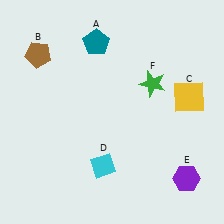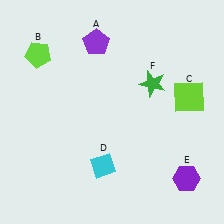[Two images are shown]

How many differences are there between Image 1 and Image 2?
There are 3 differences between the two images.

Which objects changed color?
A changed from teal to purple. B changed from brown to lime. C changed from yellow to lime.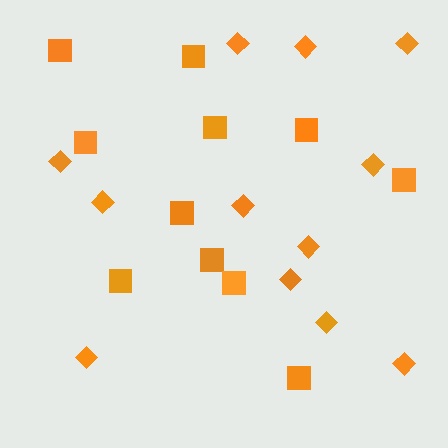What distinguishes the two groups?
There are 2 groups: one group of squares (11) and one group of diamonds (12).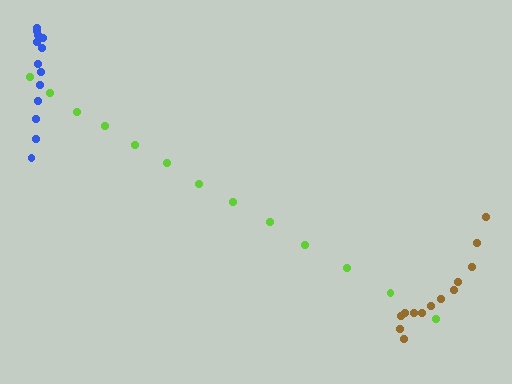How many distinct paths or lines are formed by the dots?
There are 3 distinct paths.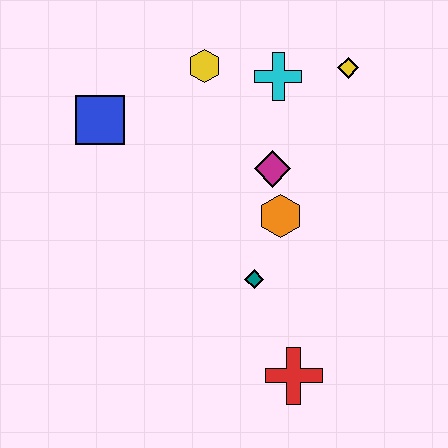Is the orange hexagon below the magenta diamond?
Yes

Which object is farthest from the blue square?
The red cross is farthest from the blue square.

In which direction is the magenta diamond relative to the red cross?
The magenta diamond is above the red cross.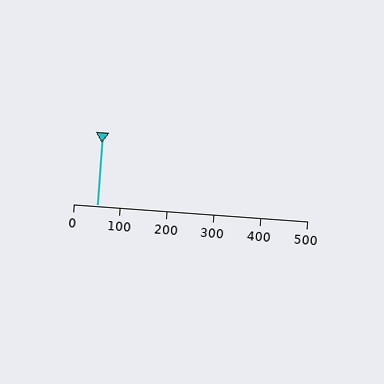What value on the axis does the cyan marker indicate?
The marker indicates approximately 50.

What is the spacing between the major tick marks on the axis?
The major ticks are spaced 100 apart.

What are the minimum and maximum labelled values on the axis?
The axis runs from 0 to 500.